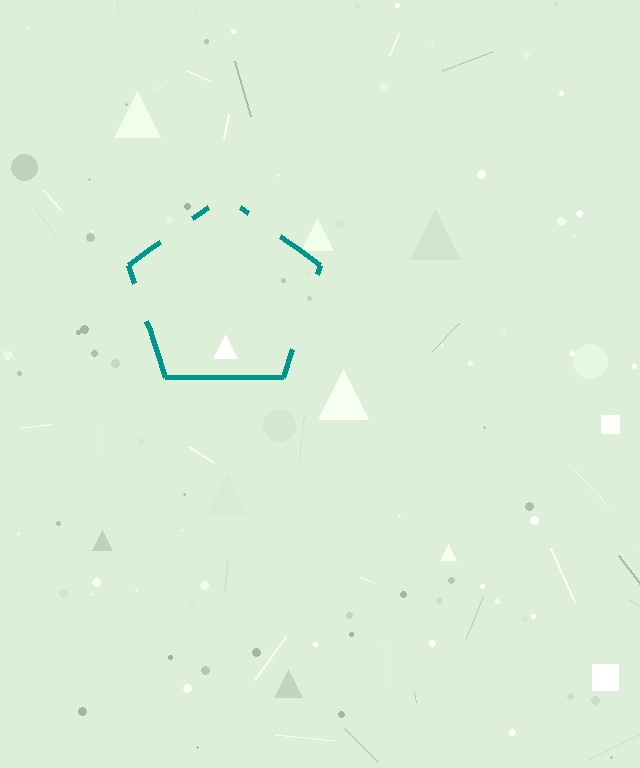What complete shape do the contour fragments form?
The contour fragments form a pentagon.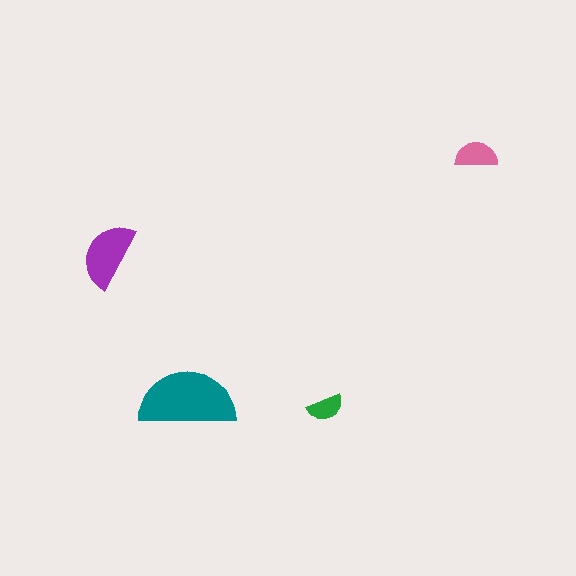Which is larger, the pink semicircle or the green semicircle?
The pink one.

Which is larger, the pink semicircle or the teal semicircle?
The teal one.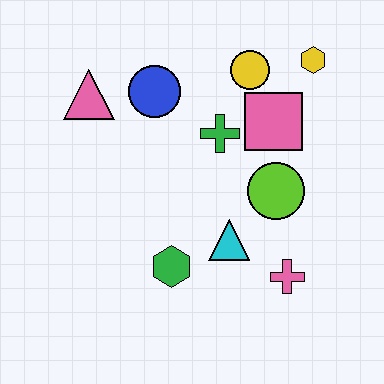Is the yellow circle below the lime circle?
No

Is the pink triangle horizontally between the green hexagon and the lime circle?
No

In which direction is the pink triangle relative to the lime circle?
The pink triangle is to the left of the lime circle.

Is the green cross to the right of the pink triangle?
Yes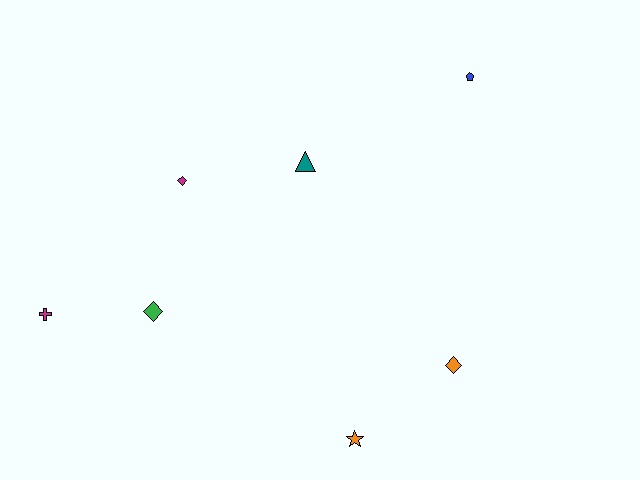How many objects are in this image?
There are 7 objects.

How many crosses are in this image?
There is 1 cross.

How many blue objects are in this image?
There is 1 blue object.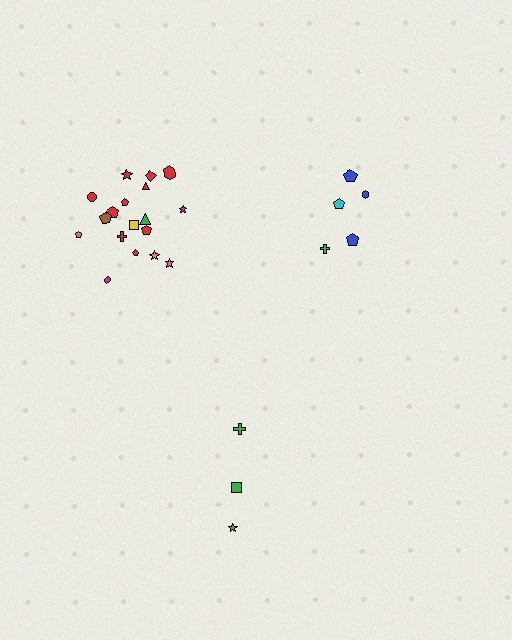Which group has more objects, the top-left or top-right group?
The top-left group.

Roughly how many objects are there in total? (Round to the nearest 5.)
Roughly 25 objects in total.